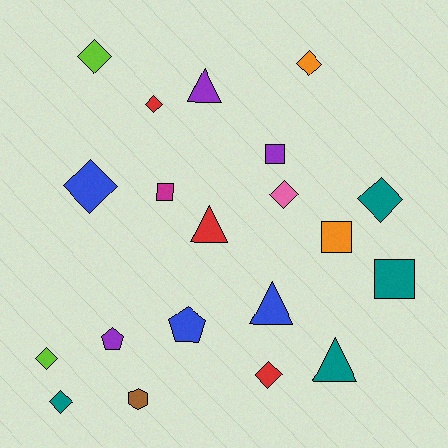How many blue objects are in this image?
There are 3 blue objects.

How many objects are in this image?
There are 20 objects.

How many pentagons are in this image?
There are 2 pentagons.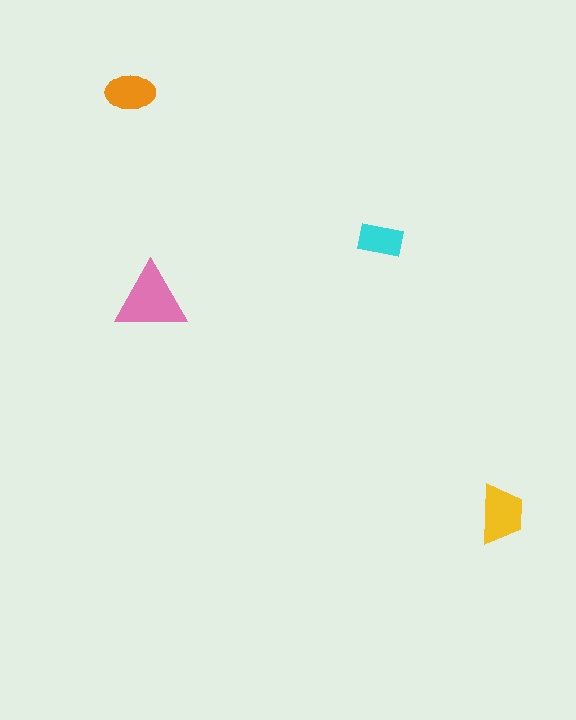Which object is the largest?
The pink triangle.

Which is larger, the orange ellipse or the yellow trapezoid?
The yellow trapezoid.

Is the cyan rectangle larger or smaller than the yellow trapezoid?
Smaller.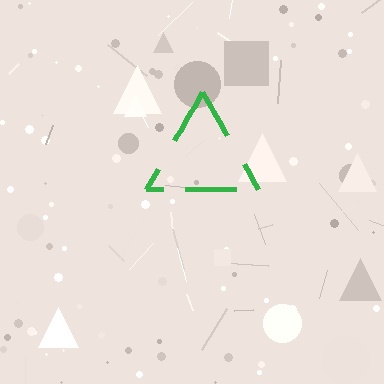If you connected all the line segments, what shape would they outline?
They would outline a triangle.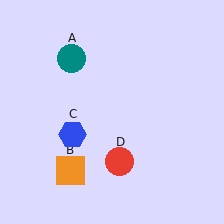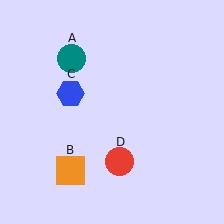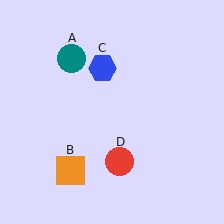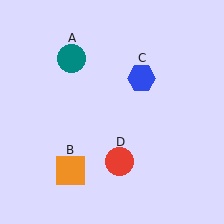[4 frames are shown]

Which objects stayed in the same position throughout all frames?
Teal circle (object A) and orange square (object B) and red circle (object D) remained stationary.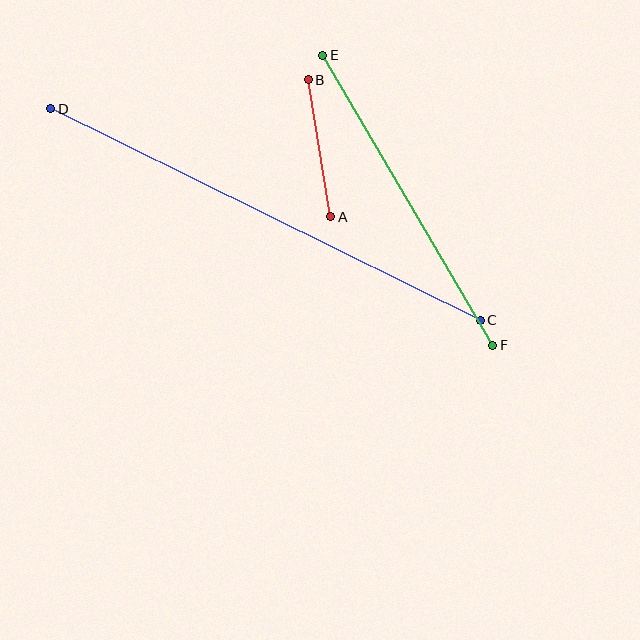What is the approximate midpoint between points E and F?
The midpoint is at approximately (408, 200) pixels.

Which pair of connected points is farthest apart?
Points C and D are farthest apart.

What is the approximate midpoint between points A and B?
The midpoint is at approximately (319, 148) pixels.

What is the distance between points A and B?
The distance is approximately 139 pixels.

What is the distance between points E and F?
The distance is approximately 336 pixels.